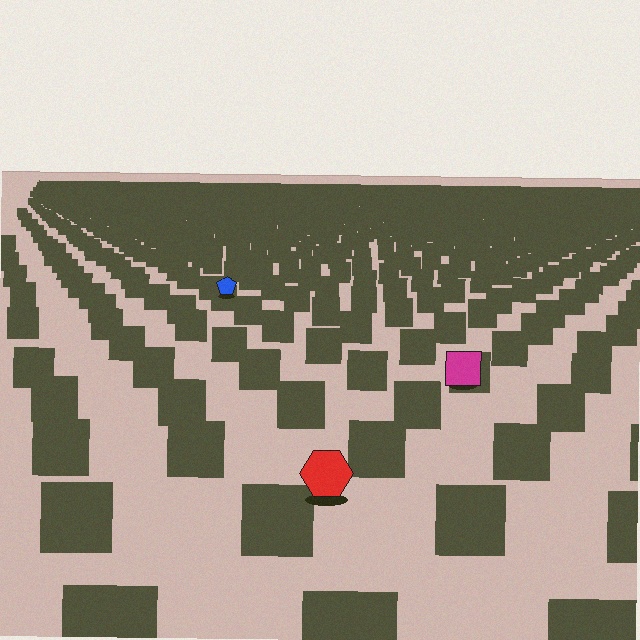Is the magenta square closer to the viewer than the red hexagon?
No. The red hexagon is closer — you can tell from the texture gradient: the ground texture is coarser near it.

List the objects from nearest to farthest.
From nearest to farthest: the red hexagon, the magenta square, the blue pentagon.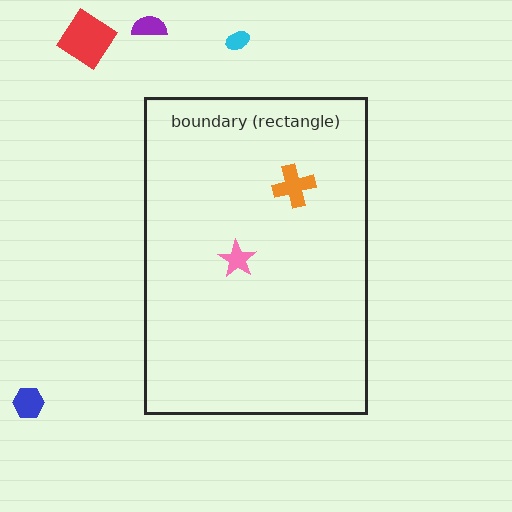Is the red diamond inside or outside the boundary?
Outside.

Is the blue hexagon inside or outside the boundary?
Outside.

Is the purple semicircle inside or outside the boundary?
Outside.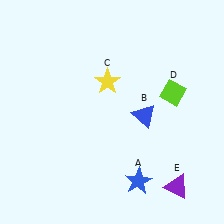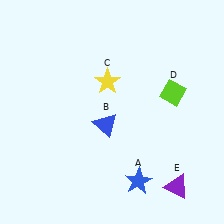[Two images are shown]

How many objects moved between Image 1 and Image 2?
1 object moved between the two images.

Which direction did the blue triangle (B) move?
The blue triangle (B) moved left.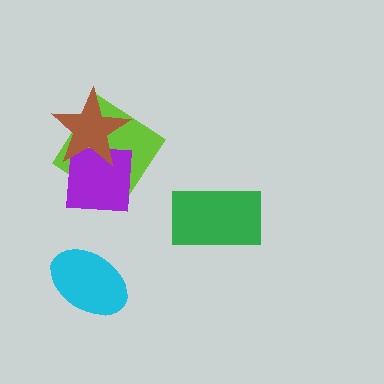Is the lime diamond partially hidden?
Yes, it is partially covered by another shape.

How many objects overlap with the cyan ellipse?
0 objects overlap with the cyan ellipse.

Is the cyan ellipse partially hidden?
No, no other shape covers it.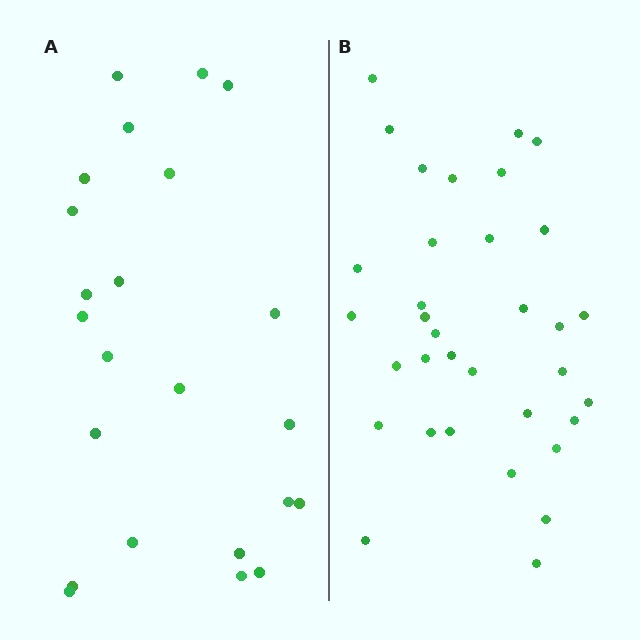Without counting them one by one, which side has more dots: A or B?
Region B (the right region) has more dots.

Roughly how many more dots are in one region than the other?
Region B has roughly 12 or so more dots than region A.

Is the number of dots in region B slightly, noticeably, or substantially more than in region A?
Region B has substantially more. The ratio is roughly 1.5 to 1.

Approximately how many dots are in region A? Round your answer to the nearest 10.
About 20 dots. (The exact count is 23, which rounds to 20.)